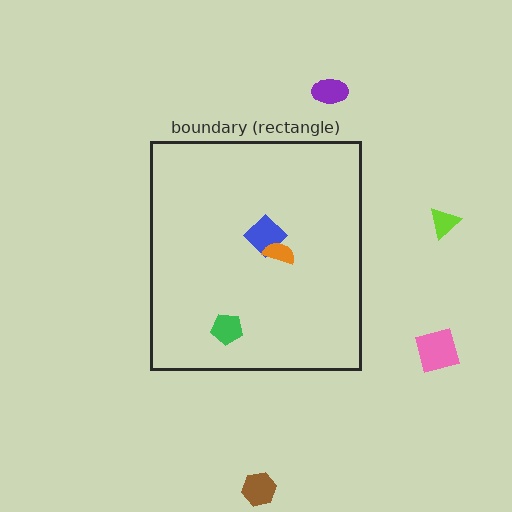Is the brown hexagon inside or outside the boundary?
Outside.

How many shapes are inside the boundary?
3 inside, 4 outside.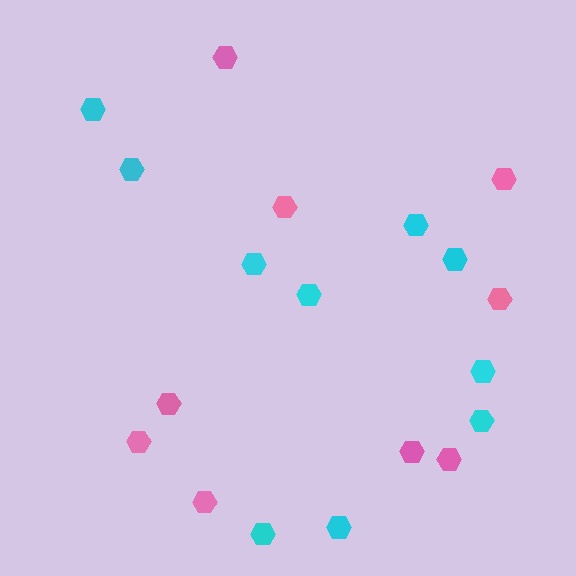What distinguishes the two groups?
There are 2 groups: one group of cyan hexagons (10) and one group of pink hexagons (9).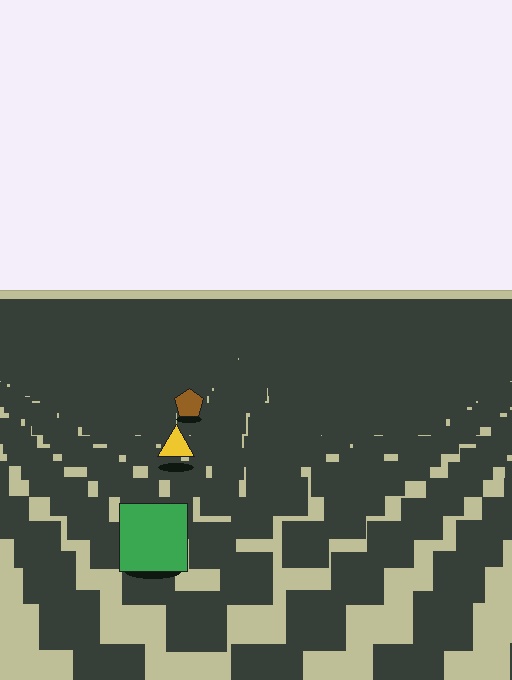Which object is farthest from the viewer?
The brown pentagon is farthest from the viewer. It appears smaller and the ground texture around it is denser.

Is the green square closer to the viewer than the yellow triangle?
Yes. The green square is closer — you can tell from the texture gradient: the ground texture is coarser near it.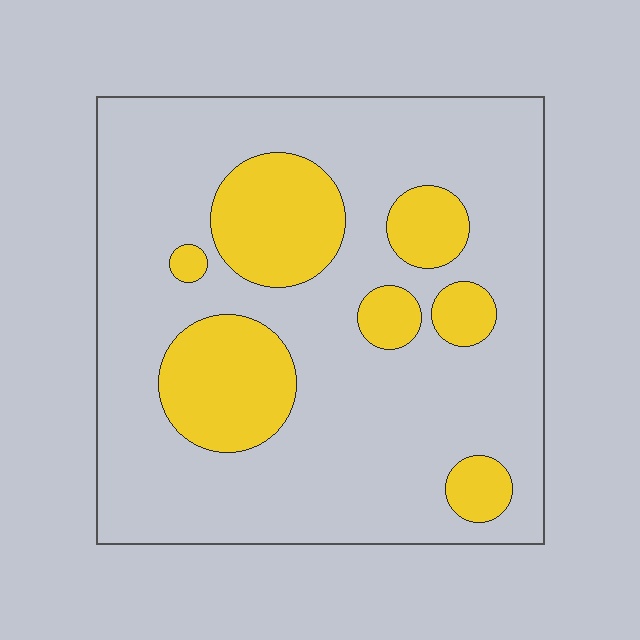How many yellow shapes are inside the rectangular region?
7.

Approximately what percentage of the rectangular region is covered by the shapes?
Approximately 25%.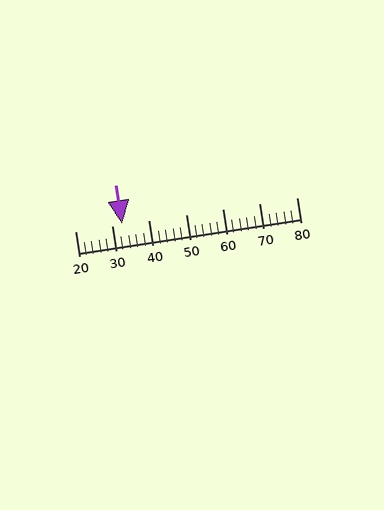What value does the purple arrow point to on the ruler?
The purple arrow points to approximately 33.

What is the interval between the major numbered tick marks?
The major tick marks are spaced 10 units apart.